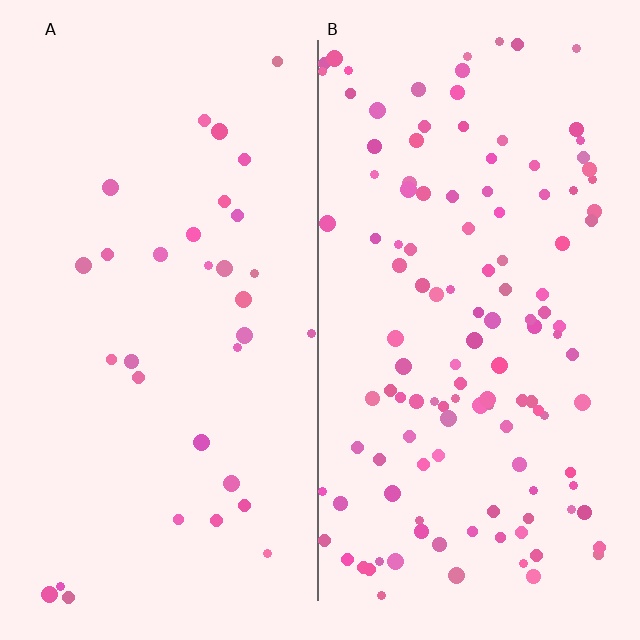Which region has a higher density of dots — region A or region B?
B (the right).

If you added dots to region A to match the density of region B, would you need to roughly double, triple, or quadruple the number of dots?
Approximately quadruple.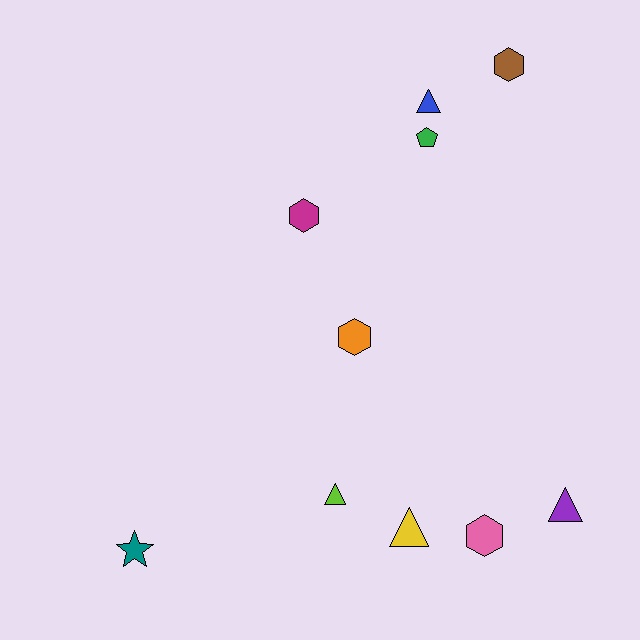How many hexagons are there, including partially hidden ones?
There are 4 hexagons.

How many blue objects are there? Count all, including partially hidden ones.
There is 1 blue object.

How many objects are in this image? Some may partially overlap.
There are 10 objects.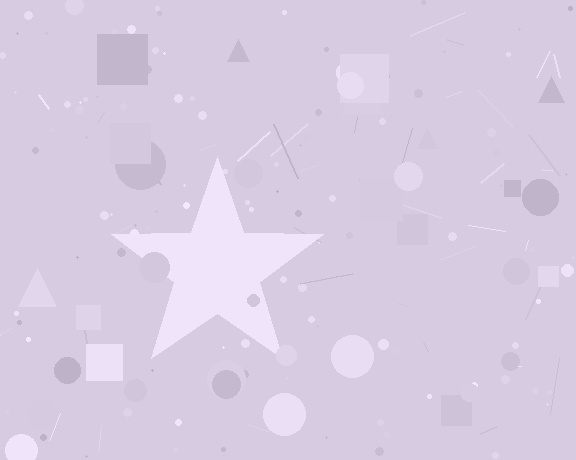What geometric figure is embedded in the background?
A star is embedded in the background.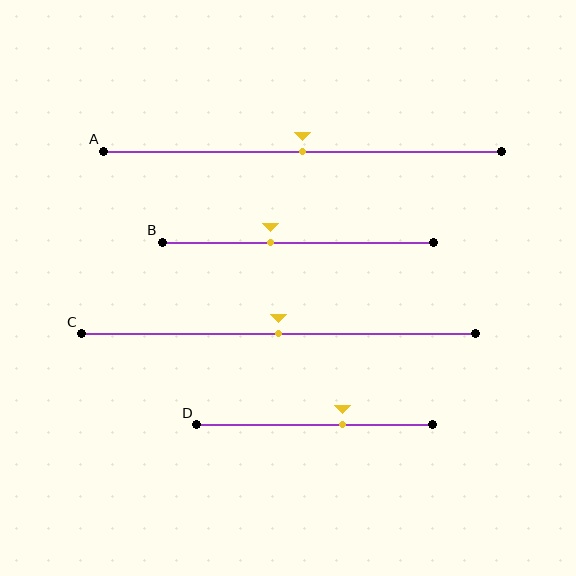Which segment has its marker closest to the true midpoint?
Segment A has its marker closest to the true midpoint.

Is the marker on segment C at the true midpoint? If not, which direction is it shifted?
Yes, the marker on segment C is at the true midpoint.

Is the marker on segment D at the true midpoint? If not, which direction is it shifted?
No, the marker on segment D is shifted to the right by about 12% of the segment length.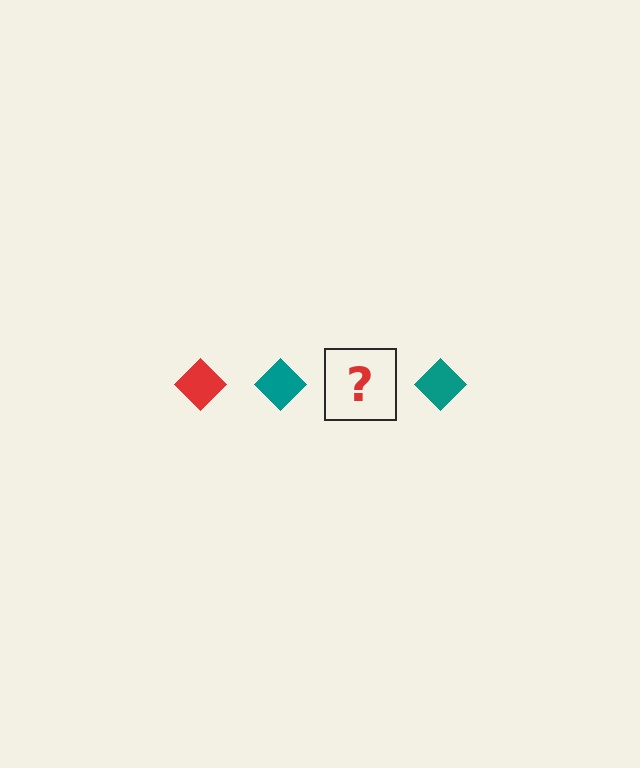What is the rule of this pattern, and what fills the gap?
The rule is that the pattern cycles through red, teal diamonds. The gap should be filled with a red diamond.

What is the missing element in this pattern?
The missing element is a red diamond.